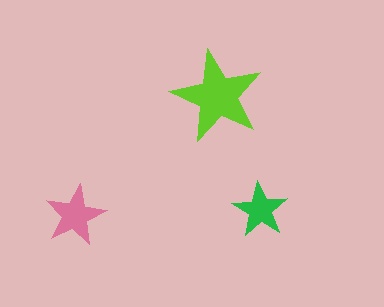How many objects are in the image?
There are 3 objects in the image.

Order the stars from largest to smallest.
the lime one, the pink one, the green one.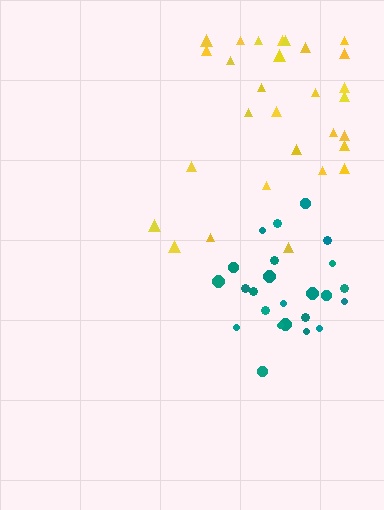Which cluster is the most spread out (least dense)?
Teal.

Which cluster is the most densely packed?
Yellow.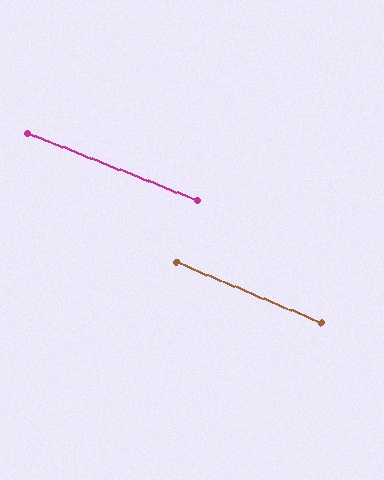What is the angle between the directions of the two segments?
Approximately 1 degree.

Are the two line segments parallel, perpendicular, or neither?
Parallel — their directions differ by only 1.0°.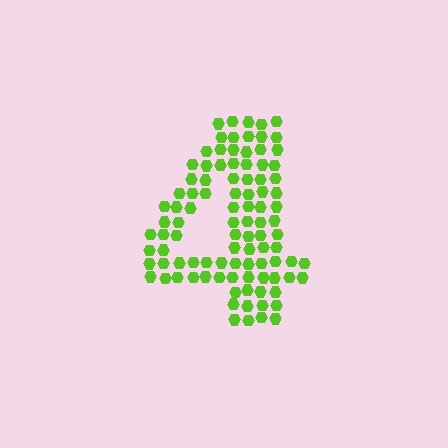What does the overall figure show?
The overall figure shows the digit 4.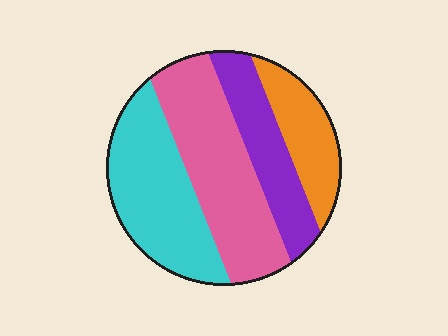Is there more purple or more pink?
Pink.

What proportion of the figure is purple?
Purple takes up about one fifth (1/5) of the figure.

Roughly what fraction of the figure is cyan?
Cyan takes up about one third (1/3) of the figure.